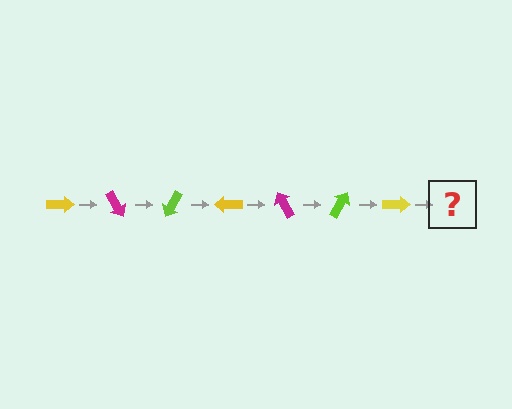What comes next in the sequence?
The next element should be a magenta arrow, rotated 420 degrees from the start.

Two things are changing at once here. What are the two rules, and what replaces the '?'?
The two rules are that it rotates 60 degrees each step and the color cycles through yellow, magenta, and lime. The '?' should be a magenta arrow, rotated 420 degrees from the start.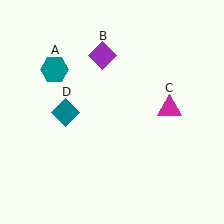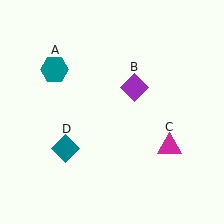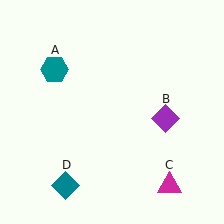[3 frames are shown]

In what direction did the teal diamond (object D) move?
The teal diamond (object D) moved down.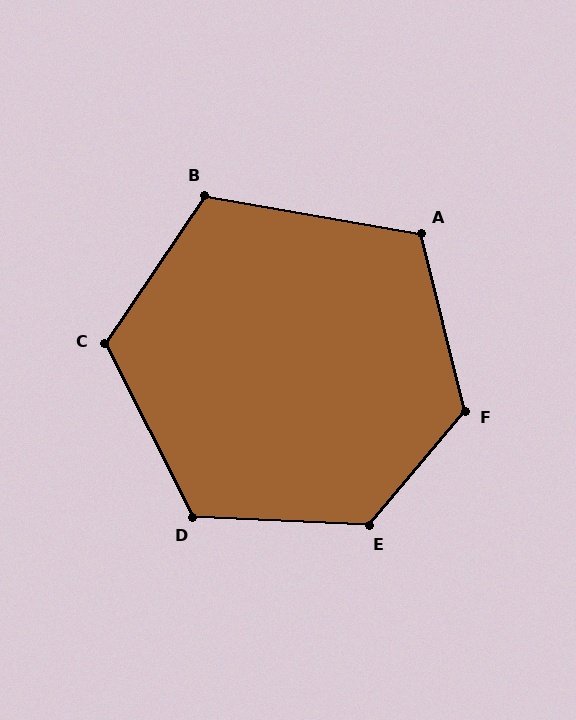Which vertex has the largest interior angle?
E, at approximately 127 degrees.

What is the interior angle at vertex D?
Approximately 119 degrees (obtuse).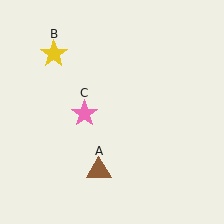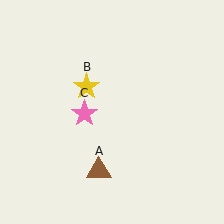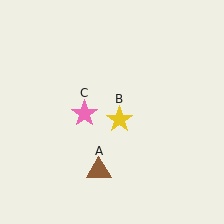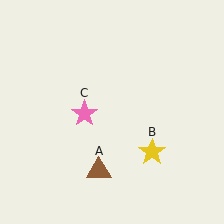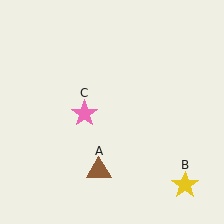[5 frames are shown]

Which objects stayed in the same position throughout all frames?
Brown triangle (object A) and pink star (object C) remained stationary.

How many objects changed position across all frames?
1 object changed position: yellow star (object B).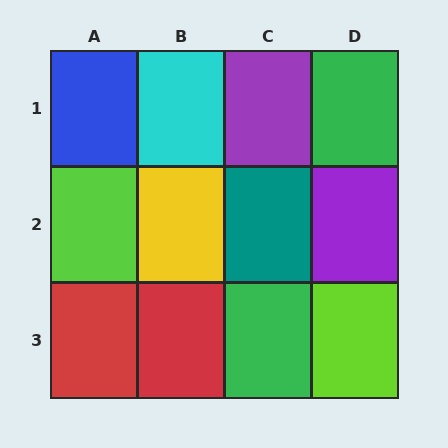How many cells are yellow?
1 cell is yellow.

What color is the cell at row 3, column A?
Red.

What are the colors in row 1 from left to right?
Blue, cyan, purple, green.